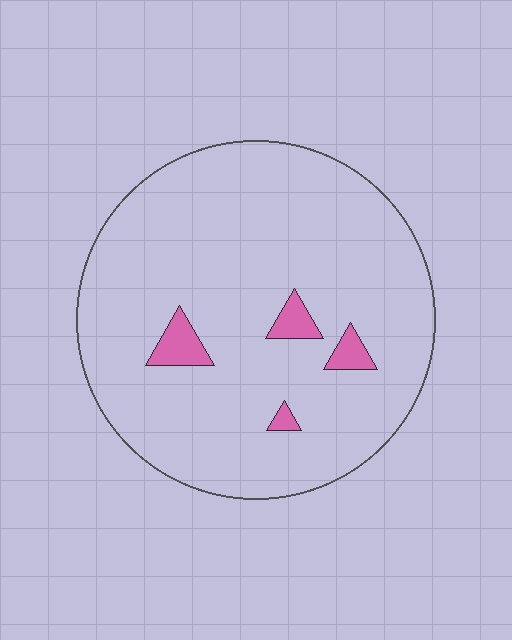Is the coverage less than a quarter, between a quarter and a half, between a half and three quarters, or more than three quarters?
Less than a quarter.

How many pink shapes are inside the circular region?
4.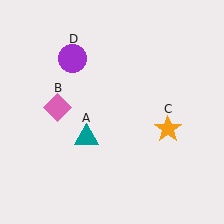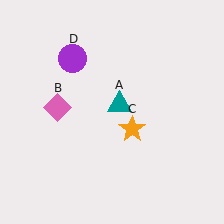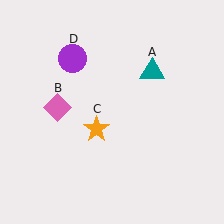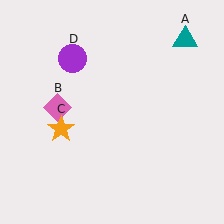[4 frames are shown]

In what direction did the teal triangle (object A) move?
The teal triangle (object A) moved up and to the right.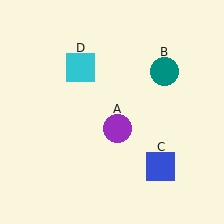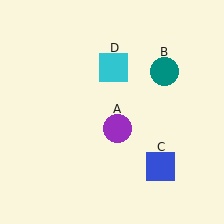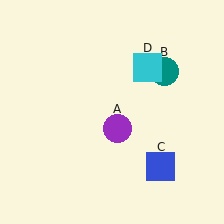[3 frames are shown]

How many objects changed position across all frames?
1 object changed position: cyan square (object D).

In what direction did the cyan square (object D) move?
The cyan square (object D) moved right.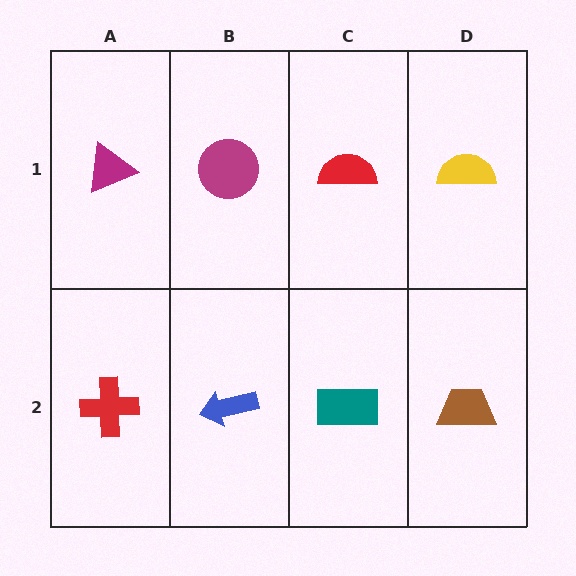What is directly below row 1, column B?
A blue arrow.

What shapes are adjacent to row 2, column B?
A magenta circle (row 1, column B), a red cross (row 2, column A), a teal rectangle (row 2, column C).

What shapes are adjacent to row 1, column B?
A blue arrow (row 2, column B), a magenta triangle (row 1, column A), a red semicircle (row 1, column C).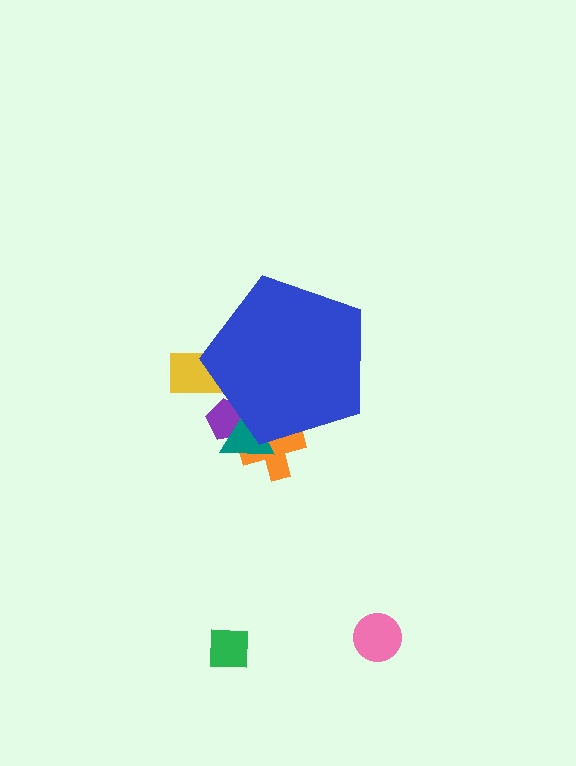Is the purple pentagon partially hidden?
Yes, the purple pentagon is partially hidden behind the blue pentagon.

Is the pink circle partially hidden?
No, the pink circle is fully visible.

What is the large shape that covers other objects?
A blue pentagon.